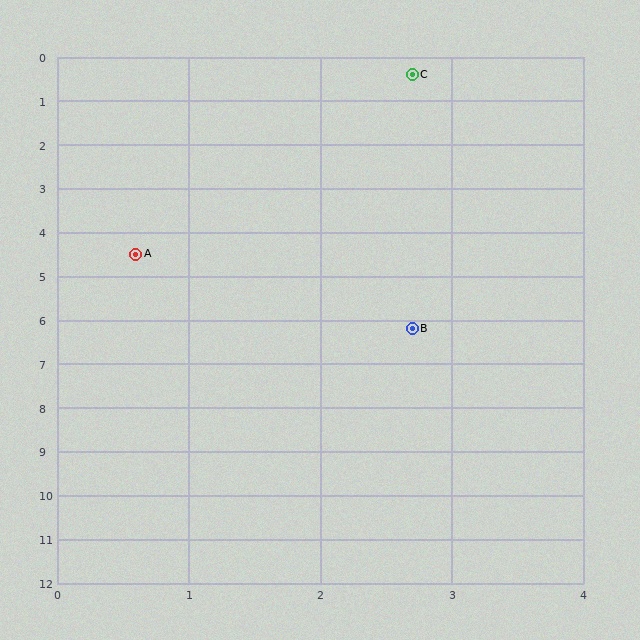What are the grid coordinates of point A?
Point A is at approximately (0.6, 4.5).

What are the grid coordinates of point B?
Point B is at approximately (2.7, 6.2).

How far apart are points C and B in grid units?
Points C and B are about 5.8 grid units apart.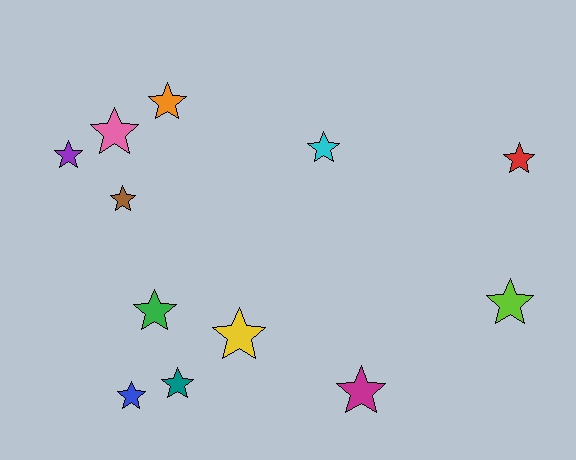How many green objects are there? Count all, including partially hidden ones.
There is 1 green object.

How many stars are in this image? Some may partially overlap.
There are 12 stars.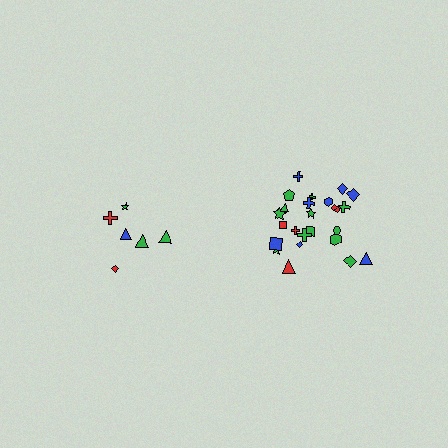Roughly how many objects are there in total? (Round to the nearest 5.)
Roughly 30 objects in total.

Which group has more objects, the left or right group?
The right group.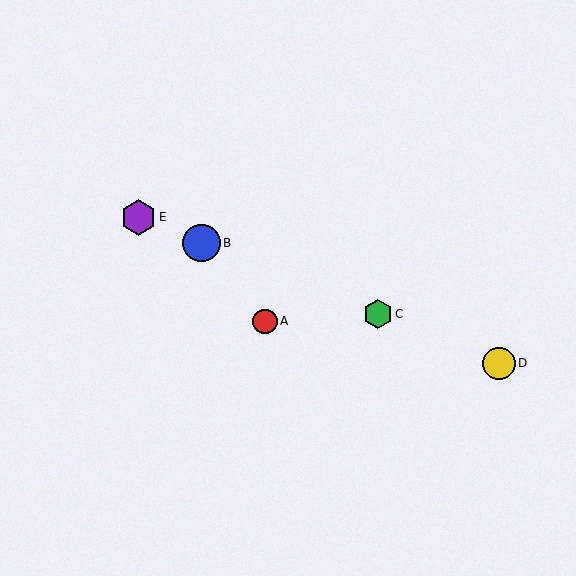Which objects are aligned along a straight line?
Objects B, C, D, E are aligned along a straight line.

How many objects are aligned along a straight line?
4 objects (B, C, D, E) are aligned along a straight line.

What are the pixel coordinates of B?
Object B is at (202, 243).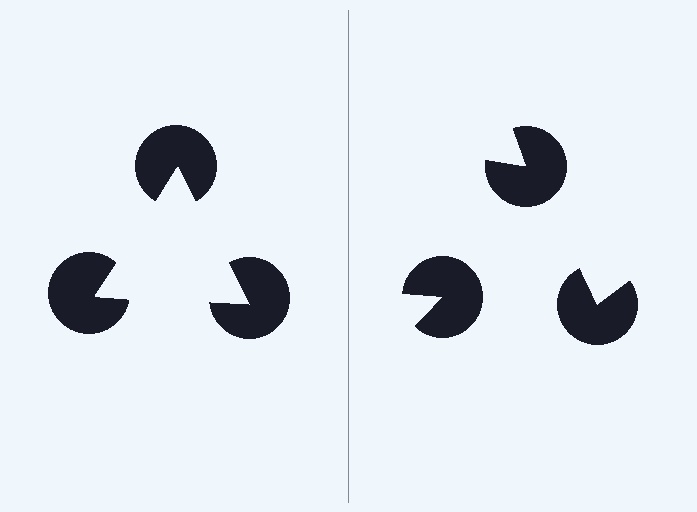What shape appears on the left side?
An illusory triangle.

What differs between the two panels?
The pac-man discs are positioned identically on both sides; only the wedge orientations differ. On the left they align to a triangle; on the right they are misaligned.